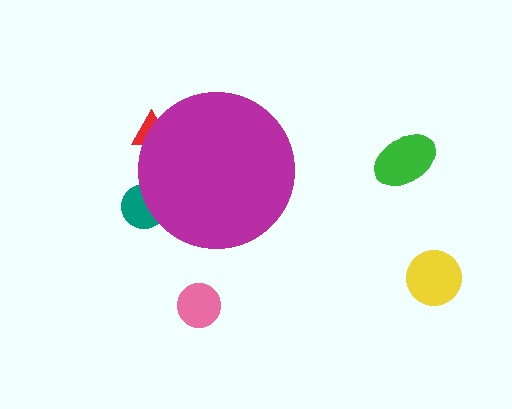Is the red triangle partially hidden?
Yes, the red triangle is partially hidden behind the magenta circle.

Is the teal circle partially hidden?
Yes, the teal circle is partially hidden behind the magenta circle.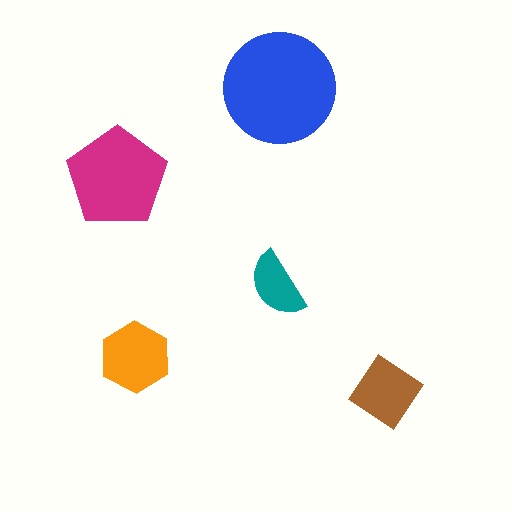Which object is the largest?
The blue circle.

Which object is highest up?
The blue circle is topmost.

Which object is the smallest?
The teal semicircle.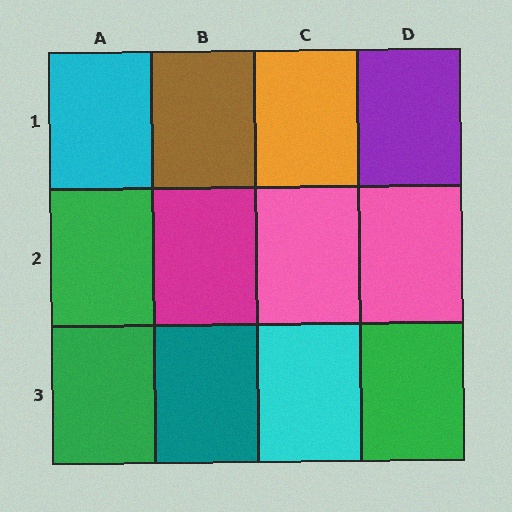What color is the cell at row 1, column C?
Orange.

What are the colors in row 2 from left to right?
Green, magenta, pink, pink.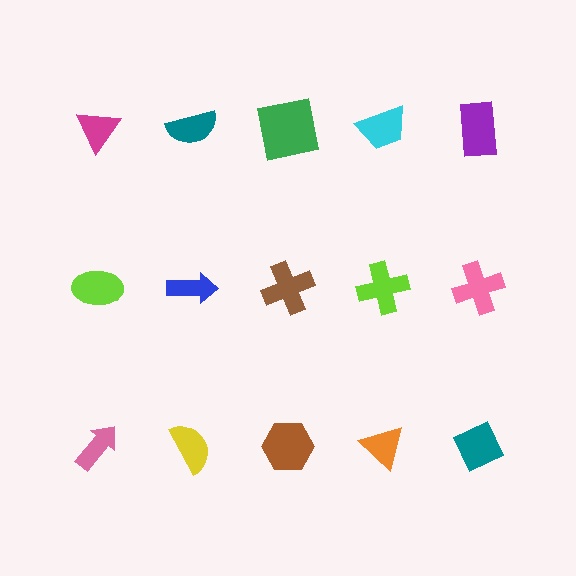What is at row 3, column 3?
A brown hexagon.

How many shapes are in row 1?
5 shapes.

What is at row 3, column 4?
An orange triangle.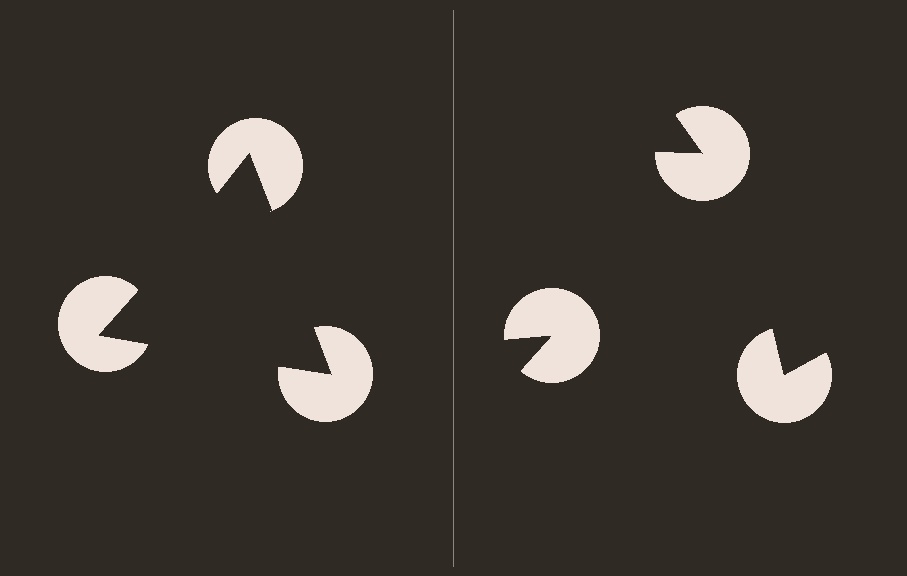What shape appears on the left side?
An illusory triangle.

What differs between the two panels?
The pac-man discs are positioned identically on both sides; only the wedge orientations differ. On the left they align to a triangle; on the right they are misaligned.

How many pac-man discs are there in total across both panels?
6 — 3 on each side.